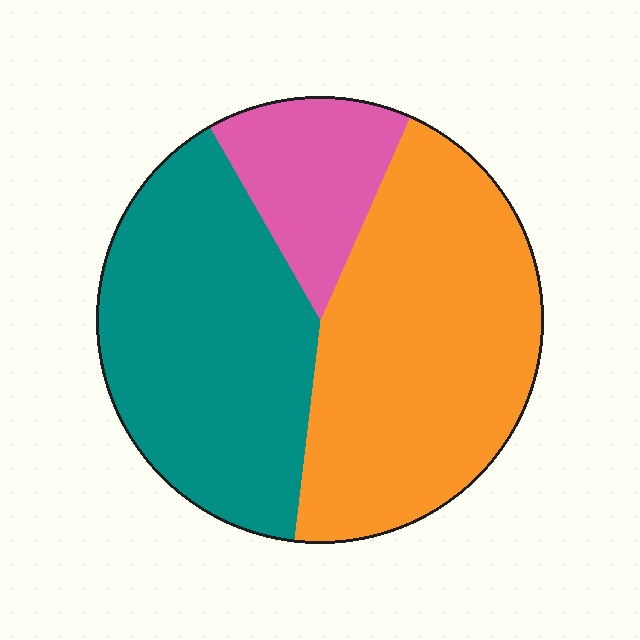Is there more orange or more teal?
Orange.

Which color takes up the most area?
Orange, at roughly 45%.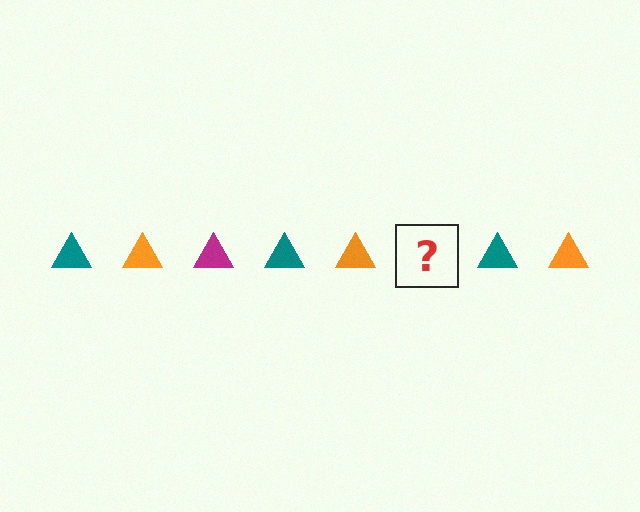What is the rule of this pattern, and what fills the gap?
The rule is that the pattern cycles through teal, orange, magenta triangles. The gap should be filled with a magenta triangle.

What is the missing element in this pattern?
The missing element is a magenta triangle.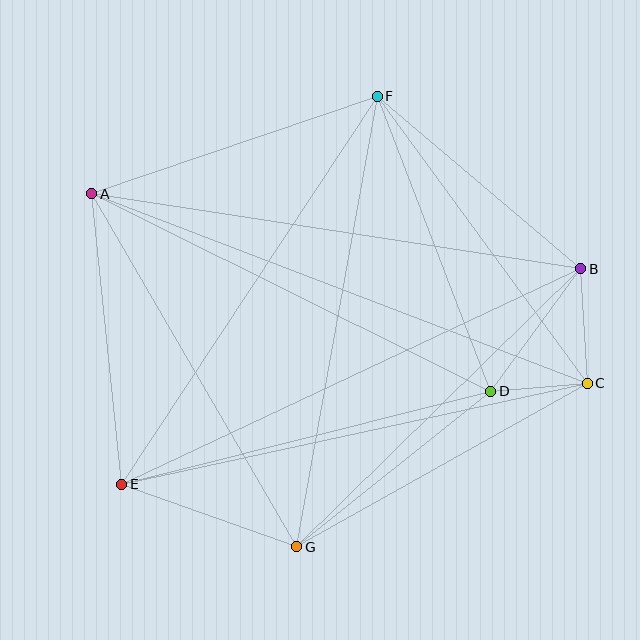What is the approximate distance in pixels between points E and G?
The distance between E and G is approximately 186 pixels.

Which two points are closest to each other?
Points C and D are closest to each other.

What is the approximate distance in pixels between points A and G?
The distance between A and G is approximately 408 pixels.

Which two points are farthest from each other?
Points A and C are farthest from each other.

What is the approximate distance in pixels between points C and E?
The distance between C and E is approximately 476 pixels.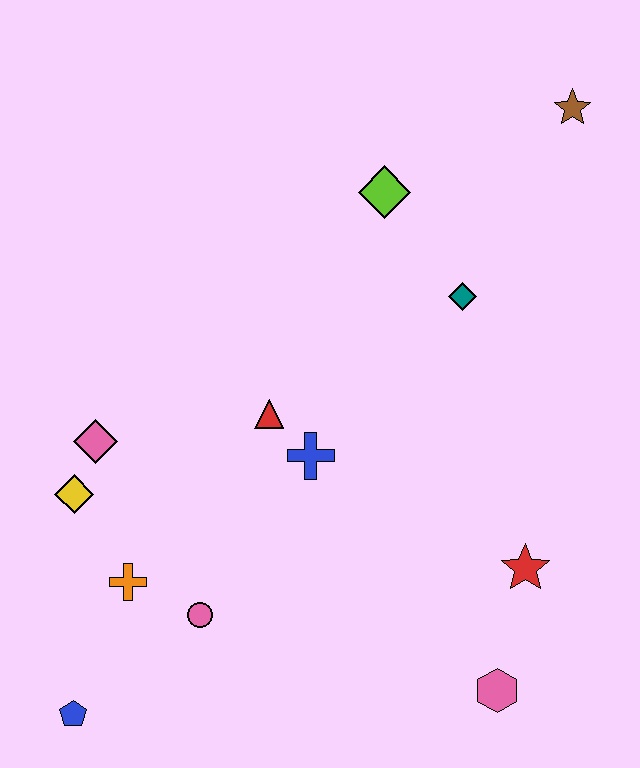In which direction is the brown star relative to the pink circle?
The brown star is above the pink circle.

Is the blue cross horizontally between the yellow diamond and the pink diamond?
No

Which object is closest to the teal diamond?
The lime diamond is closest to the teal diamond.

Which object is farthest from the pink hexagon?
The brown star is farthest from the pink hexagon.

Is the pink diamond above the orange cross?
Yes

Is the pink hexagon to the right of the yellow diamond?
Yes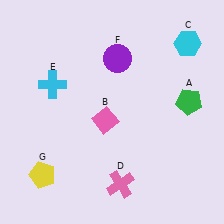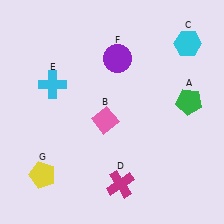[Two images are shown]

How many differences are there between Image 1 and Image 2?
There is 1 difference between the two images.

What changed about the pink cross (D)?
In Image 1, D is pink. In Image 2, it changed to magenta.